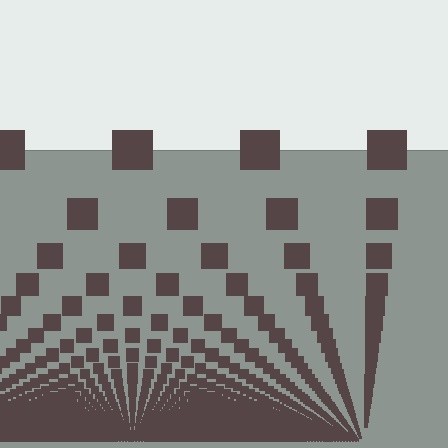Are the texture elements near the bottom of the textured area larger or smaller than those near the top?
Smaller. The gradient is inverted — elements near the bottom are smaller and denser.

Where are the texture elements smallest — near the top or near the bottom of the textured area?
Near the bottom.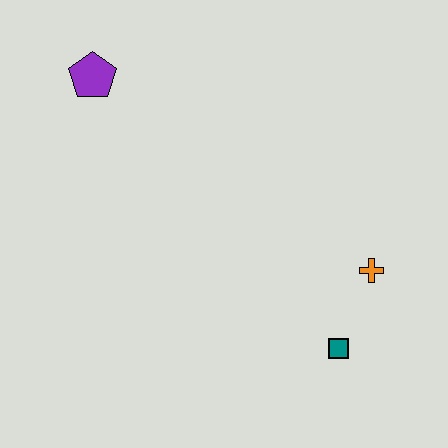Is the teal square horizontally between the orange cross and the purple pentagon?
Yes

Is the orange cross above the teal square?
Yes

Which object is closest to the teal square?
The orange cross is closest to the teal square.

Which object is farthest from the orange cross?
The purple pentagon is farthest from the orange cross.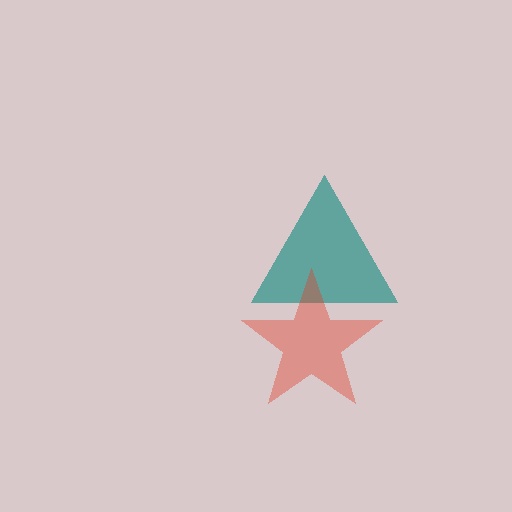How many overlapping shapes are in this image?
There are 2 overlapping shapes in the image.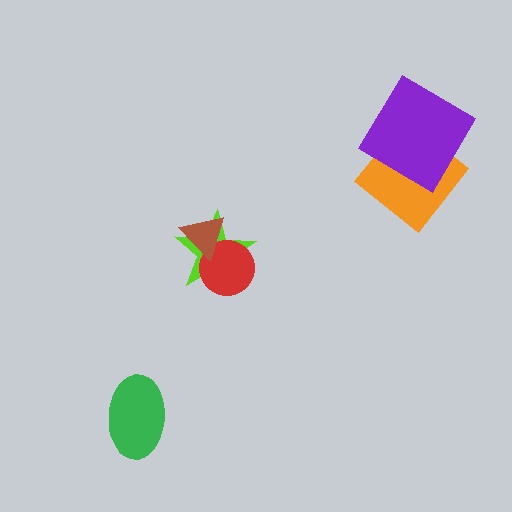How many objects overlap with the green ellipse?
0 objects overlap with the green ellipse.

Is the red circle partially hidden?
Yes, it is partially covered by another shape.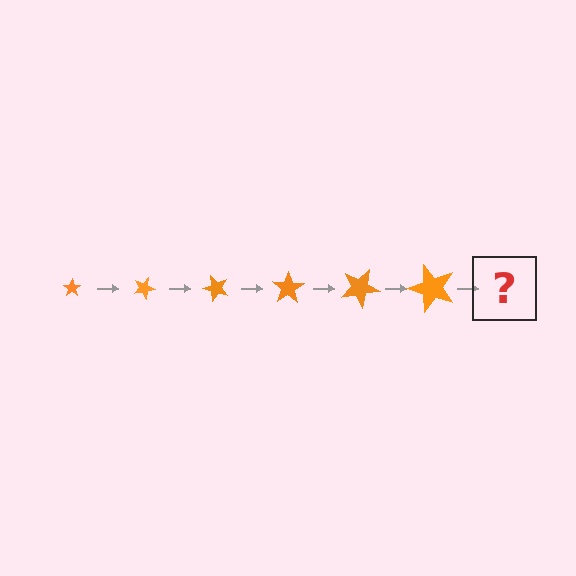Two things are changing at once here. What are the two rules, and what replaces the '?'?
The two rules are that the star grows larger each step and it rotates 25 degrees each step. The '?' should be a star, larger than the previous one and rotated 150 degrees from the start.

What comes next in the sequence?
The next element should be a star, larger than the previous one and rotated 150 degrees from the start.